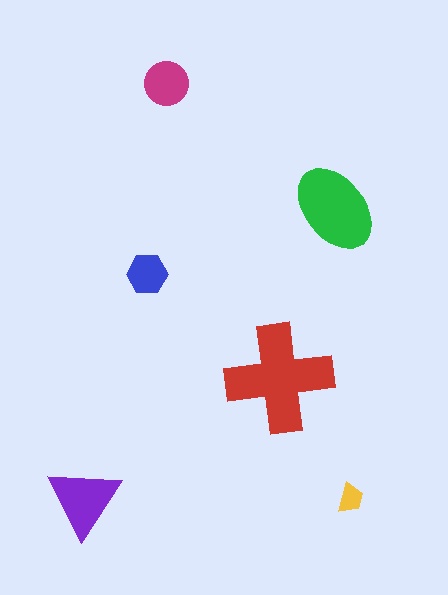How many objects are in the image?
There are 6 objects in the image.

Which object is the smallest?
The yellow trapezoid.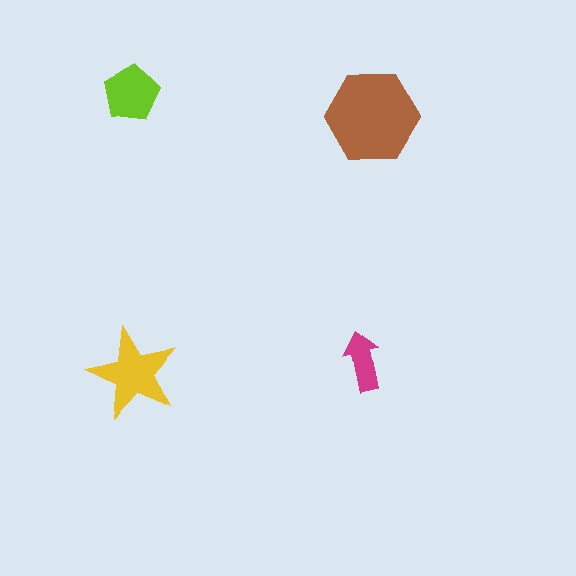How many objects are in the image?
There are 4 objects in the image.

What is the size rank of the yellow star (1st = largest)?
2nd.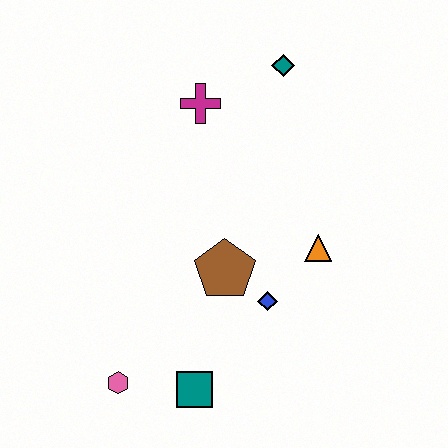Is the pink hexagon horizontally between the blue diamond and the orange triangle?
No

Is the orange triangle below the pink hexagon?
No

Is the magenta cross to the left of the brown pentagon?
Yes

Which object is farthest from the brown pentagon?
The teal diamond is farthest from the brown pentagon.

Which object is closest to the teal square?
The pink hexagon is closest to the teal square.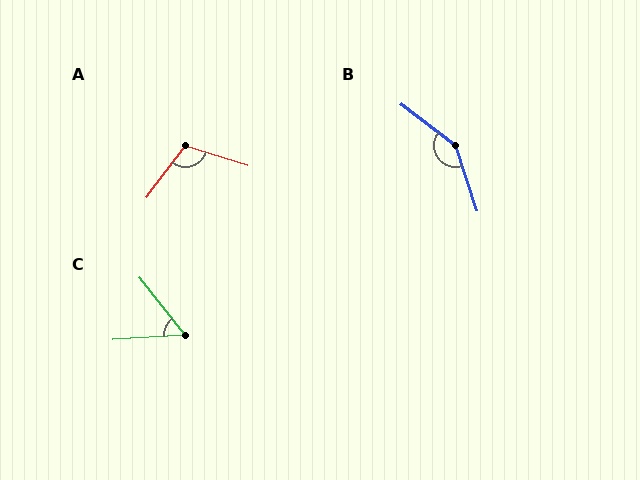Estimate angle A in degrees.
Approximately 110 degrees.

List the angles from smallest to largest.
C (55°), A (110°), B (145°).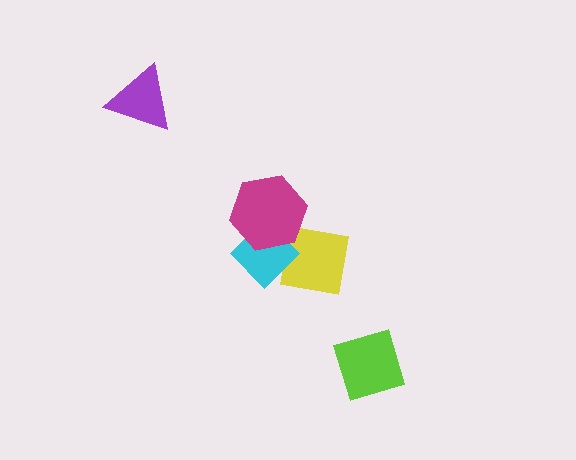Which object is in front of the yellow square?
The cyan diamond is in front of the yellow square.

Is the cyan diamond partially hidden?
Yes, it is partially covered by another shape.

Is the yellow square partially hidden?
Yes, it is partially covered by another shape.